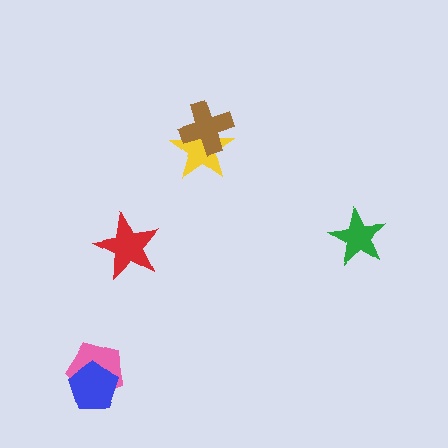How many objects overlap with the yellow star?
1 object overlaps with the yellow star.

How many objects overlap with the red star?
0 objects overlap with the red star.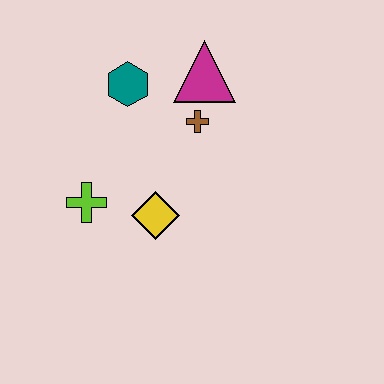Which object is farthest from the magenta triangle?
The lime cross is farthest from the magenta triangle.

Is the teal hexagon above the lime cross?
Yes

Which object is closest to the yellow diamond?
The lime cross is closest to the yellow diamond.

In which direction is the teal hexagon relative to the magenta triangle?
The teal hexagon is to the left of the magenta triangle.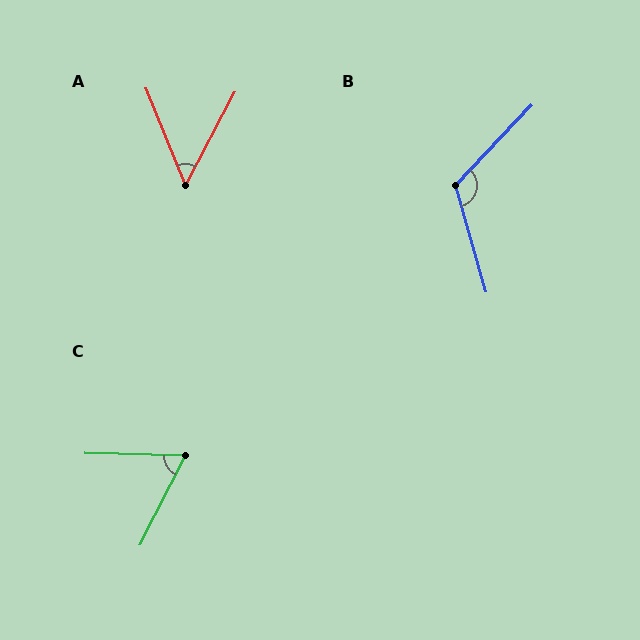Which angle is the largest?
B, at approximately 121 degrees.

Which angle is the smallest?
A, at approximately 50 degrees.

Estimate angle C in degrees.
Approximately 64 degrees.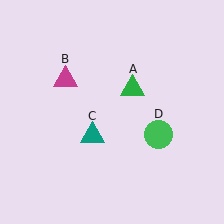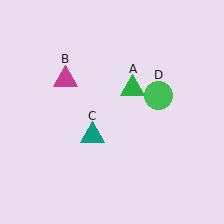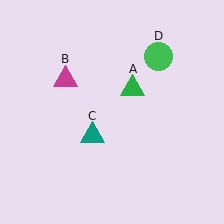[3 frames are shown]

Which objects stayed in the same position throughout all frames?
Green triangle (object A) and magenta triangle (object B) and teal triangle (object C) remained stationary.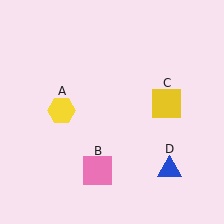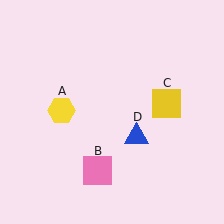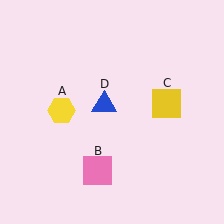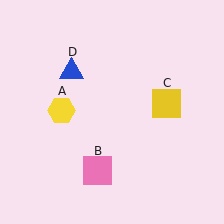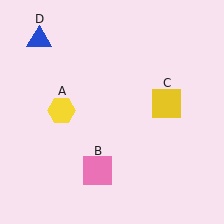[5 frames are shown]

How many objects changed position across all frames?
1 object changed position: blue triangle (object D).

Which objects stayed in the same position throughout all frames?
Yellow hexagon (object A) and pink square (object B) and yellow square (object C) remained stationary.